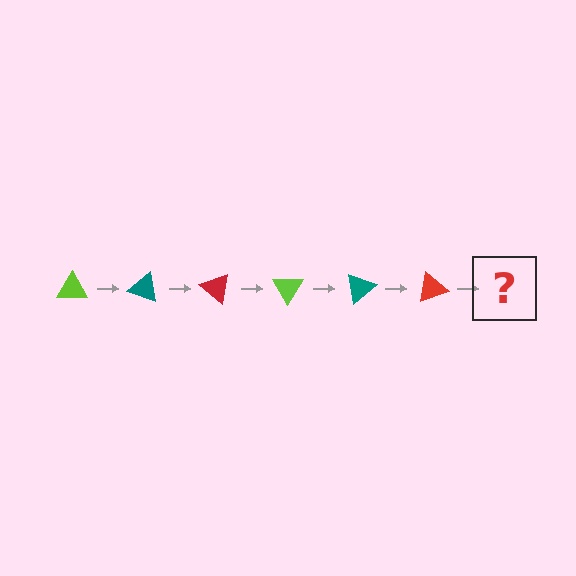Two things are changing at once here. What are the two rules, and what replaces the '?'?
The two rules are that it rotates 20 degrees each step and the color cycles through lime, teal, and red. The '?' should be a lime triangle, rotated 120 degrees from the start.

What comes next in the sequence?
The next element should be a lime triangle, rotated 120 degrees from the start.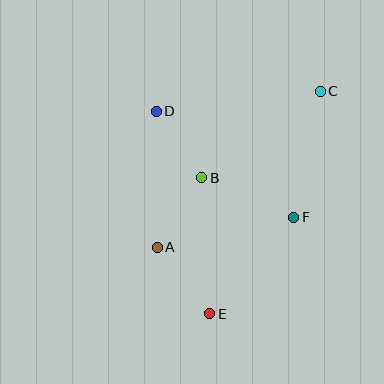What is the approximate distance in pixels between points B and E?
The distance between B and E is approximately 137 pixels.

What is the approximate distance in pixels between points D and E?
The distance between D and E is approximately 210 pixels.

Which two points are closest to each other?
Points B and D are closest to each other.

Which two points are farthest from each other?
Points C and E are farthest from each other.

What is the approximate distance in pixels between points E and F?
The distance between E and F is approximately 128 pixels.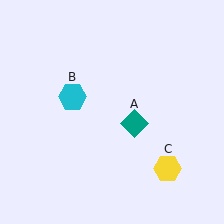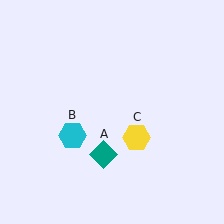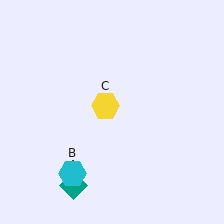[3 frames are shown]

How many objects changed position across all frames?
3 objects changed position: teal diamond (object A), cyan hexagon (object B), yellow hexagon (object C).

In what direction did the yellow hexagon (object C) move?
The yellow hexagon (object C) moved up and to the left.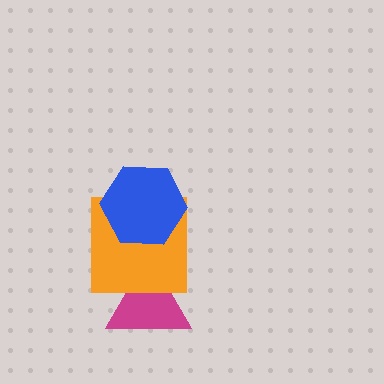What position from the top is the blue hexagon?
The blue hexagon is 1st from the top.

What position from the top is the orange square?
The orange square is 2nd from the top.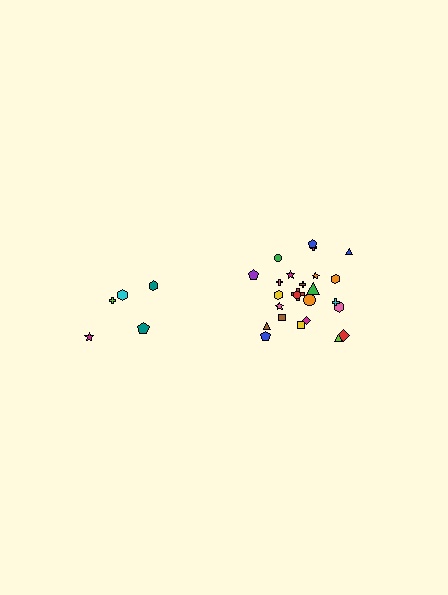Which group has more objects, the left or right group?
The right group.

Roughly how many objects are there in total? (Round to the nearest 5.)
Roughly 30 objects in total.